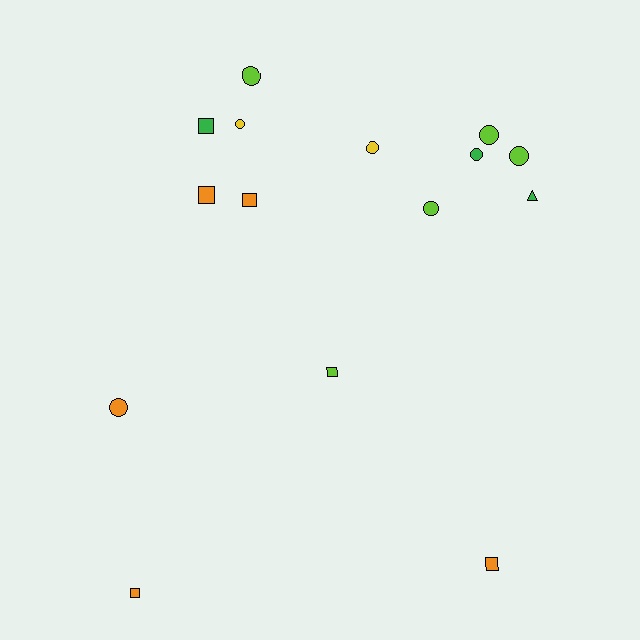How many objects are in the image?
There are 15 objects.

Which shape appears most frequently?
Circle, with 8 objects.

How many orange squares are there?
There are 4 orange squares.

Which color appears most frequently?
Orange, with 5 objects.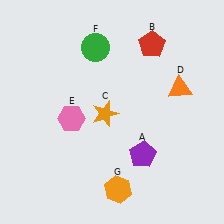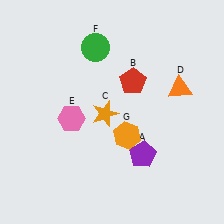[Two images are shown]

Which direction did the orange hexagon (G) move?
The orange hexagon (G) moved up.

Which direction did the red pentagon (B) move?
The red pentagon (B) moved down.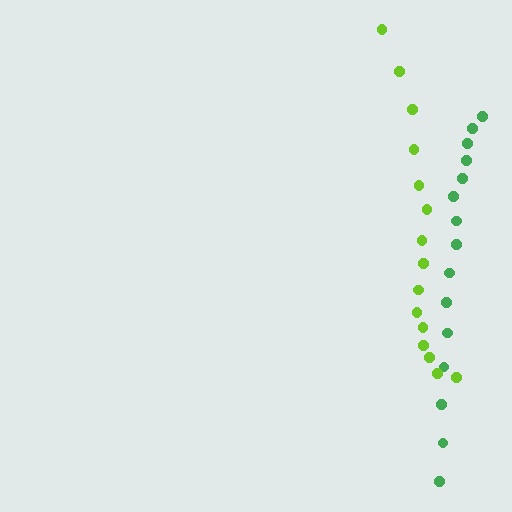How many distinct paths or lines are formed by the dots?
There are 2 distinct paths.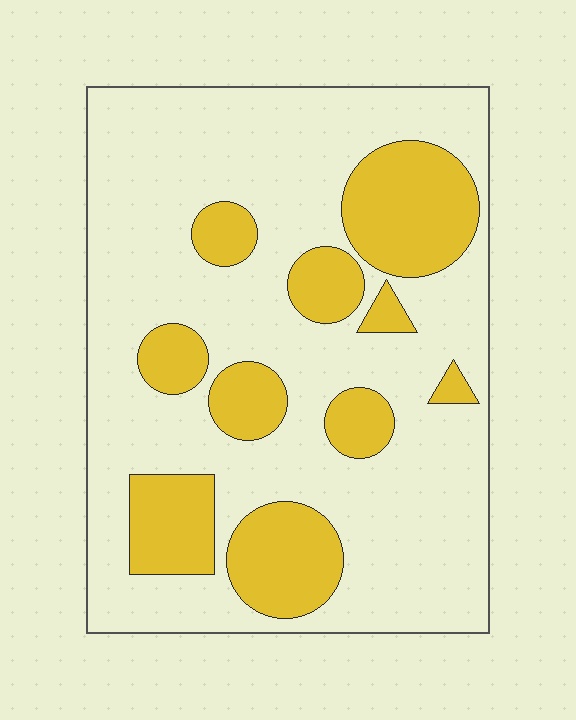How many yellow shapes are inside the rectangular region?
10.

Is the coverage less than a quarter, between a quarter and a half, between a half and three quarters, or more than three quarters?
Between a quarter and a half.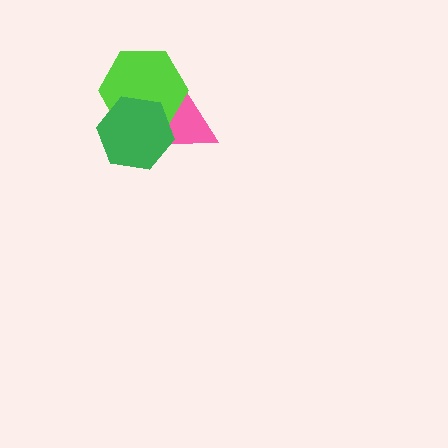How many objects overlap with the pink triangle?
2 objects overlap with the pink triangle.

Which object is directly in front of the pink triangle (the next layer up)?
The lime hexagon is directly in front of the pink triangle.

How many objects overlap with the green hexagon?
2 objects overlap with the green hexagon.